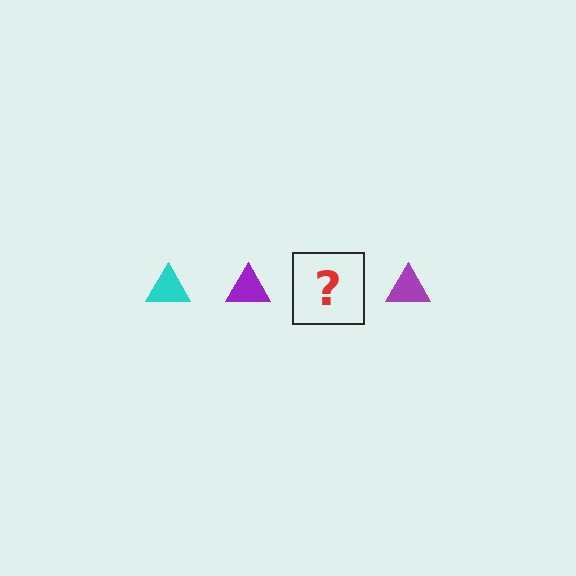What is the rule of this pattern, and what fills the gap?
The rule is that the pattern cycles through cyan, purple triangles. The gap should be filled with a cyan triangle.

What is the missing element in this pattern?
The missing element is a cyan triangle.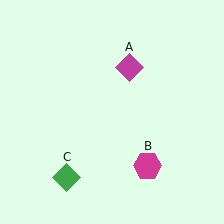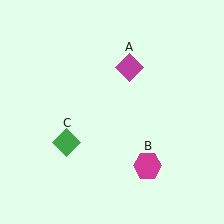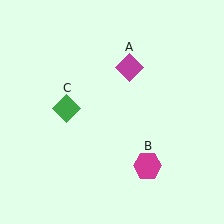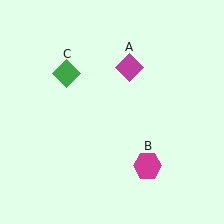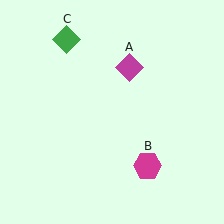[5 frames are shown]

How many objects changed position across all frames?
1 object changed position: green diamond (object C).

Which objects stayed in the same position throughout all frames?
Magenta diamond (object A) and magenta hexagon (object B) remained stationary.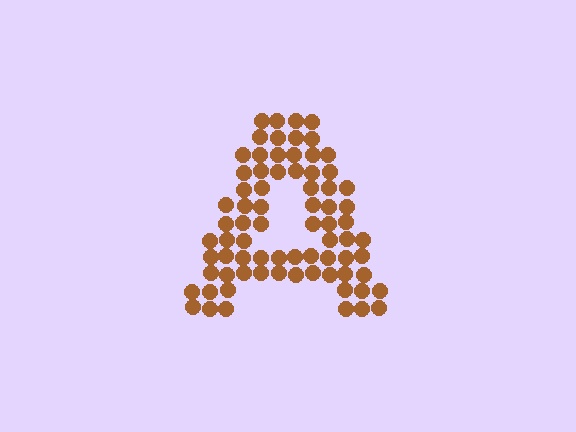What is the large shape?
The large shape is the letter A.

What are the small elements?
The small elements are circles.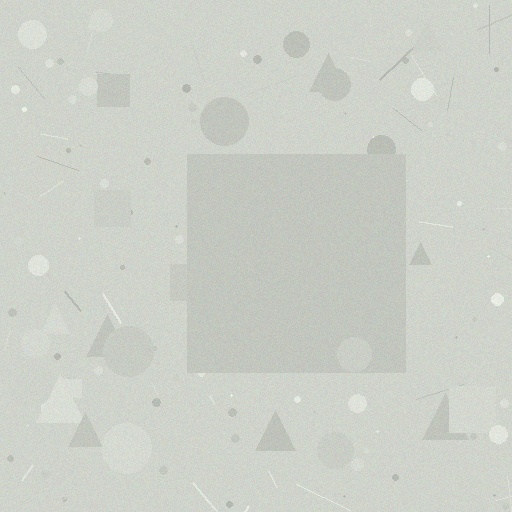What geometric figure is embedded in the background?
A square is embedded in the background.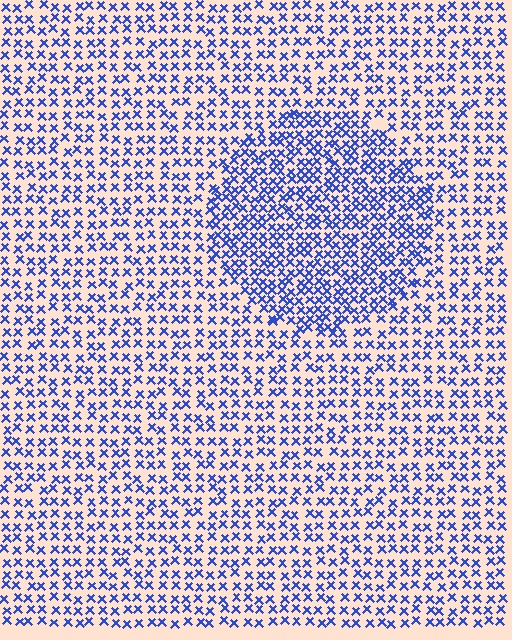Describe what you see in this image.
The image contains small blue elements arranged at two different densities. A circle-shaped region is visible where the elements are more densely packed than the surrounding area.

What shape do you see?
I see a circle.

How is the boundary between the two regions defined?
The boundary is defined by a change in element density (approximately 1.7x ratio). All elements are the same color, size, and shape.